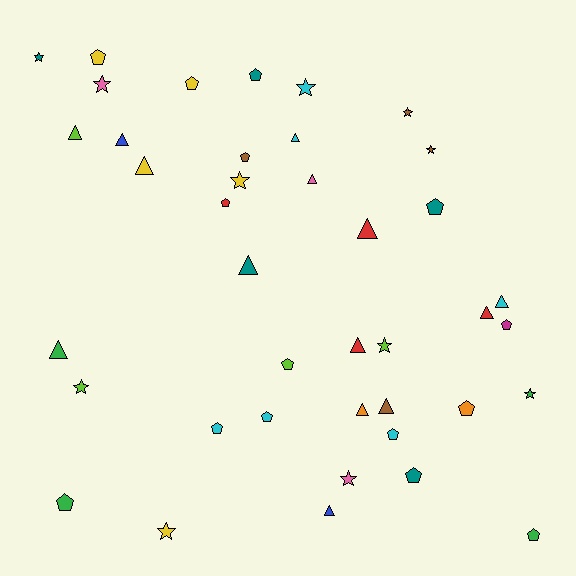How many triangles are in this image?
There are 14 triangles.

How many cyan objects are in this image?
There are 6 cyan objects.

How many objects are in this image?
There are 40 objects.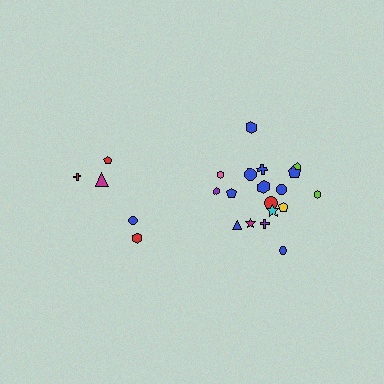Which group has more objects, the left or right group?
The right group.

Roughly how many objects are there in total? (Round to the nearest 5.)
Roughly 25 objects in total.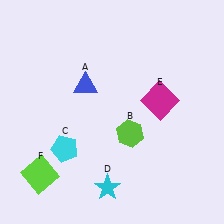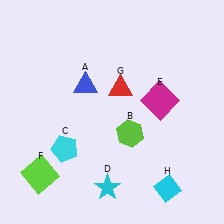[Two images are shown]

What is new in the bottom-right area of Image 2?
A cyan diamond (H) was added in the bottom-right area of Image 2.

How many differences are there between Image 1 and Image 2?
There are 2 differences between the two images.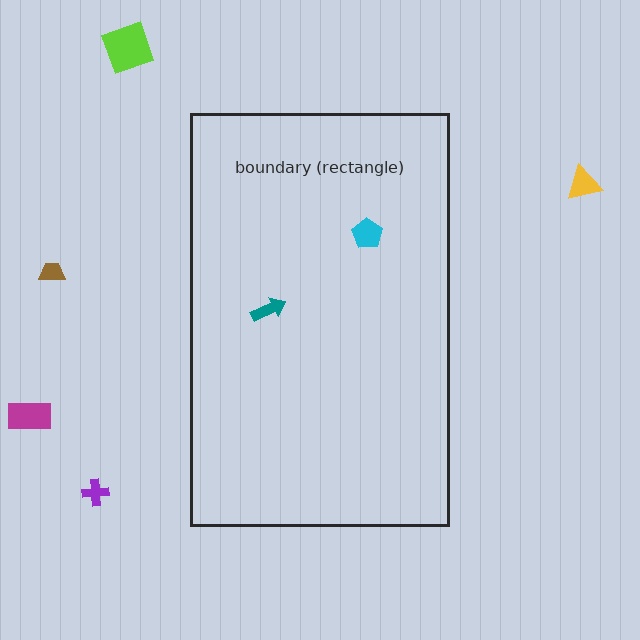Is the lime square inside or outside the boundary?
Outside.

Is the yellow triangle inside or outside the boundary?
Outside.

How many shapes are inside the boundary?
2 inside, 5 outside.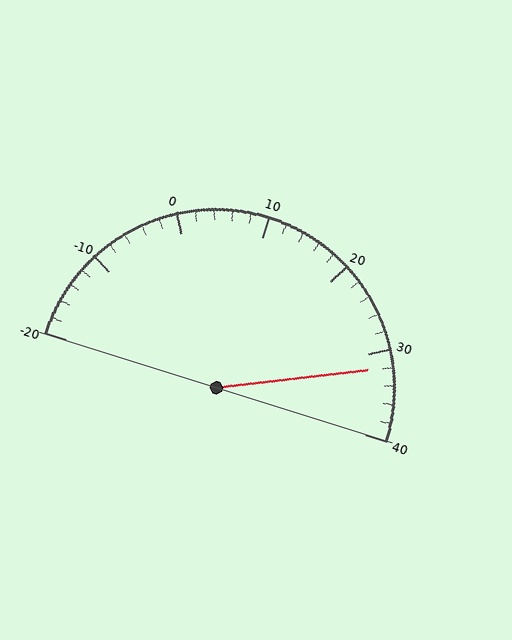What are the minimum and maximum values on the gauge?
The gauge ranges from -20 to 40.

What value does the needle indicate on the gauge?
The needle indicates approximately 32.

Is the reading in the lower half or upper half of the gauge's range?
The reading is in the upper half of the range (-20 to 40).